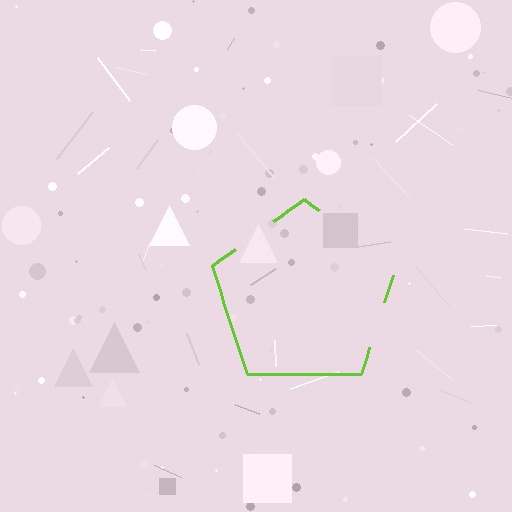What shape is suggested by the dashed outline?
The dashed outline suggests a pentagon.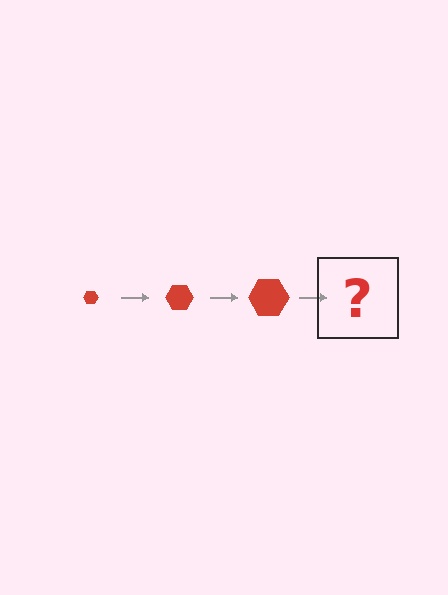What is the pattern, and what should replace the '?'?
The pattern is that the hexagon gets progressively larger each step. The '?' should be a red hexagon, larger than the previous one.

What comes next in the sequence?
The next element should be a red hexagon, larger than the previous one.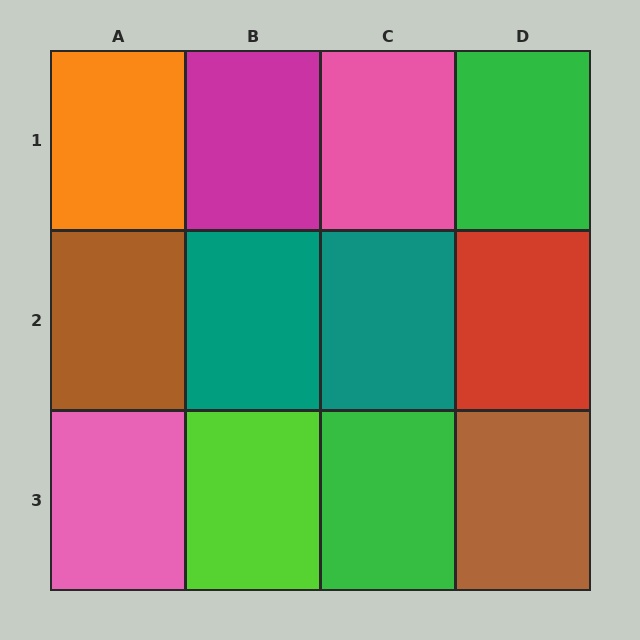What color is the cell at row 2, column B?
Teal.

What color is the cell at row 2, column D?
Red.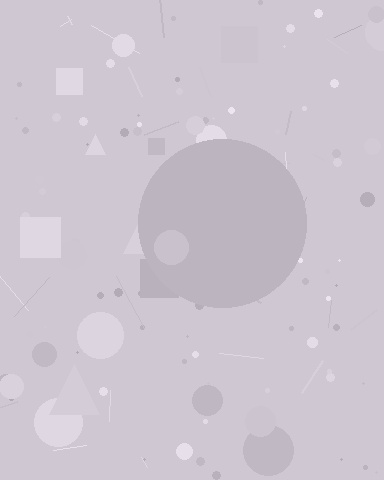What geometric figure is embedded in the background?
A circle is embedded in the background.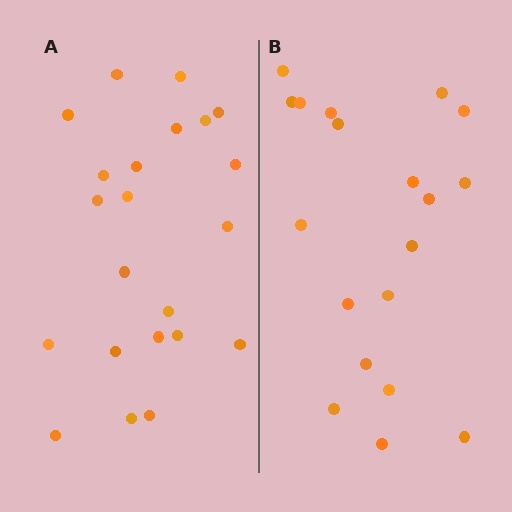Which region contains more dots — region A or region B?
Region A (the left region) has more dots.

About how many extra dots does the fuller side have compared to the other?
Region A has just a few more — roughly 2 or 3 more dots than region B.